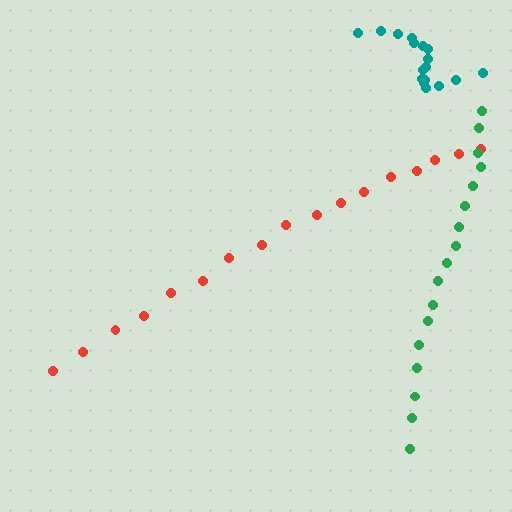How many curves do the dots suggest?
There are 3 distinct paths.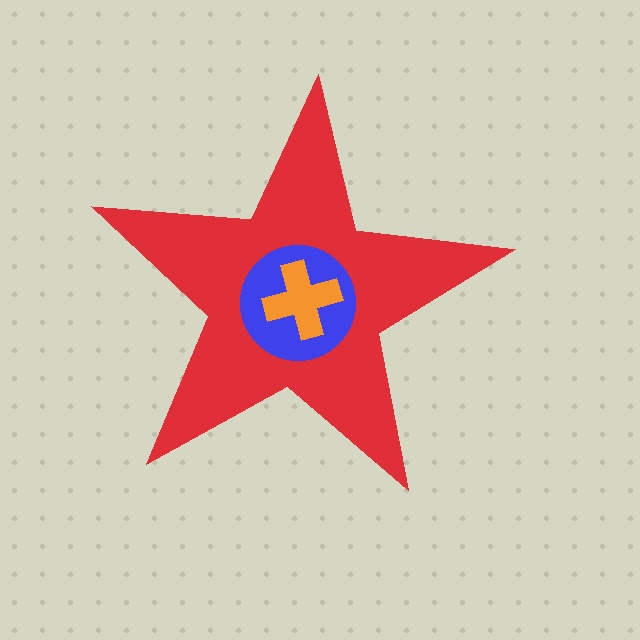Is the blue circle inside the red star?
Yes.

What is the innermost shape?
The orange cross.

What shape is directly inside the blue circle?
The orange cross.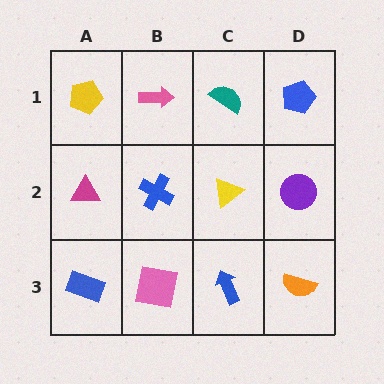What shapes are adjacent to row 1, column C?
A yellow triangle (row 2, column C), a pink arrow (row 1, column B), a blue pentagon (row 1, column D).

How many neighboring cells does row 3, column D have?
2.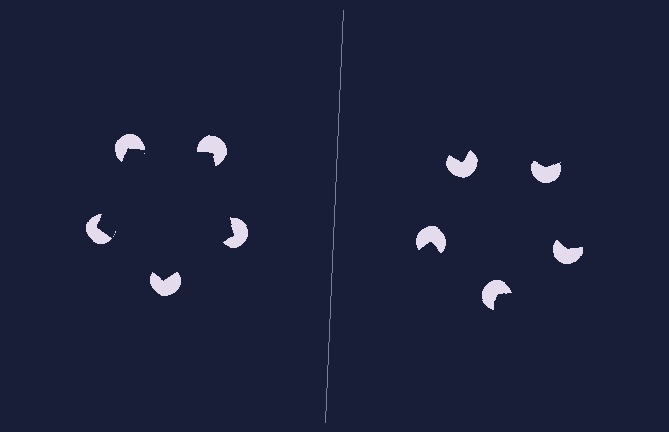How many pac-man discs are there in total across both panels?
10 — 5 on each side.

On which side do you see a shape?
An illusory pentagon appears on the left side. On the right side the wedge cuts are rotated, so no coherent shape forms.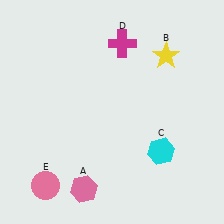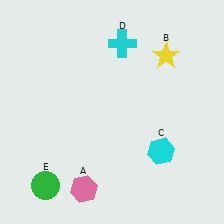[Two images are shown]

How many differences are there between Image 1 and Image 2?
There are 2 differences between the two images.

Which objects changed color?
D changed from magenta to cyan. E changed from pink to green.